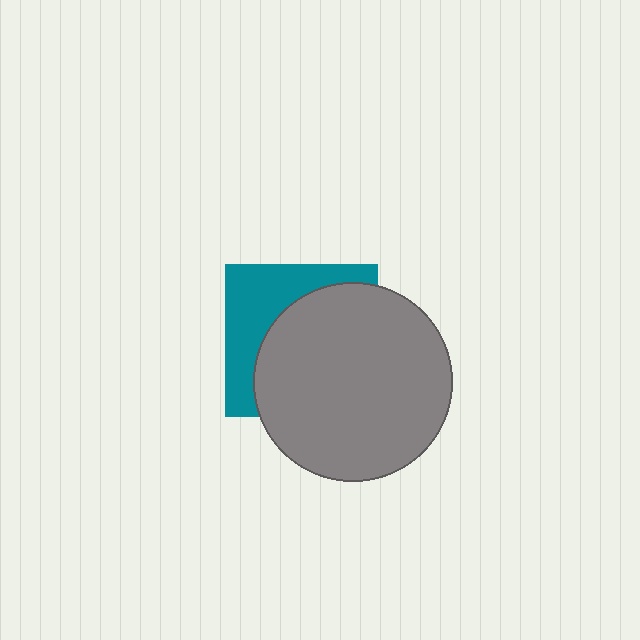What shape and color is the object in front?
The object in front is a gray circle.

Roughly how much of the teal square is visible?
A small part of it is visible (roughly 38%).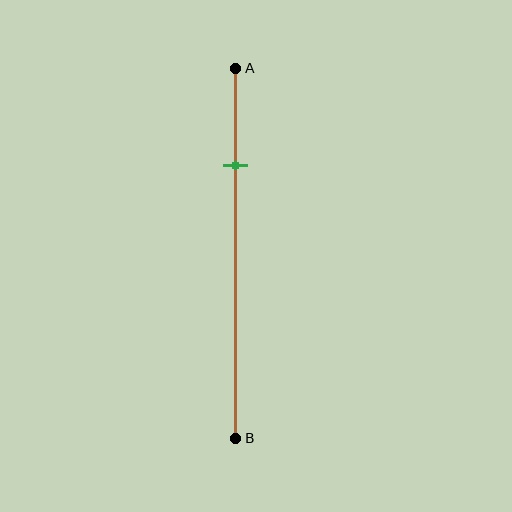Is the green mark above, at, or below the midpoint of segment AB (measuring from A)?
The green mark is above the midpoint of segment AB.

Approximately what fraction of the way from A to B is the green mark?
The green mark is approximately 25% of the way from A to B.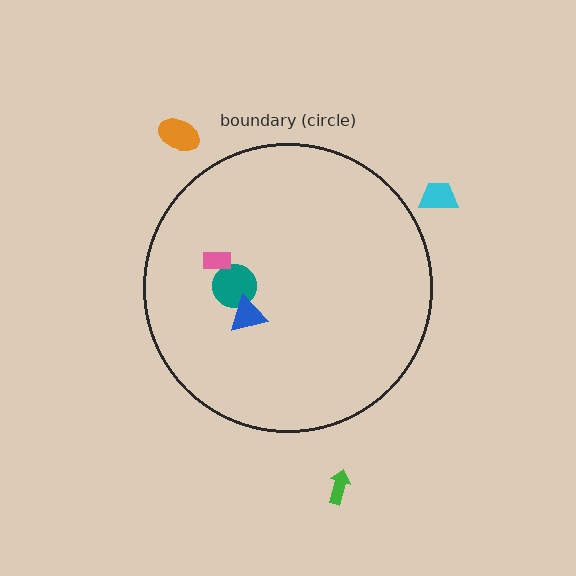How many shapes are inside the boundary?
3 inside, 3 outside.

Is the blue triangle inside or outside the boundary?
Inside.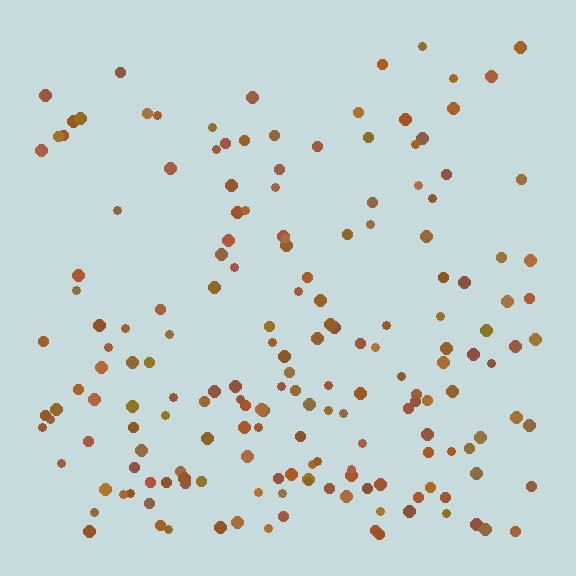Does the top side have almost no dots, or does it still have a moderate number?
Still a moderate number, just noticeably fewer than the bottom.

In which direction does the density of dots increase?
From top to bottom, with the bottom side densest.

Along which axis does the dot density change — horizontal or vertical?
Vertical.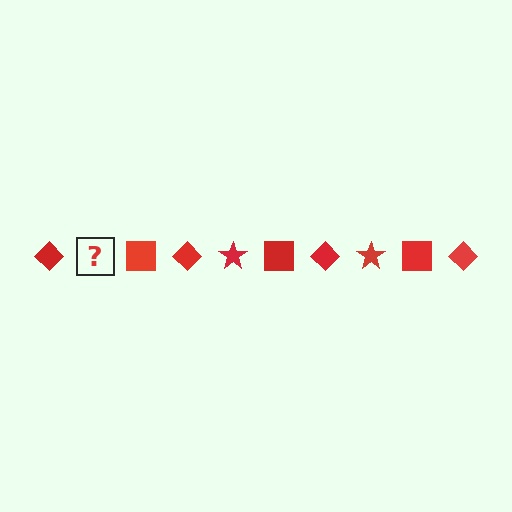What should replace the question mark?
The question mark should be replaced with a red star.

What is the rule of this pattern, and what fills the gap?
The rule is that the pattern cycles through diamond, star, square shapes in red. The gap should be filled with a red star.